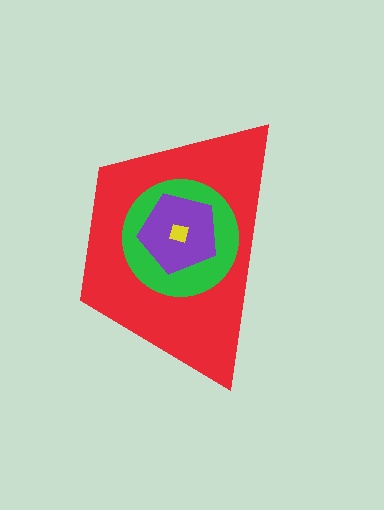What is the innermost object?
The yellow square.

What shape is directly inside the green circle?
The purple pentagon.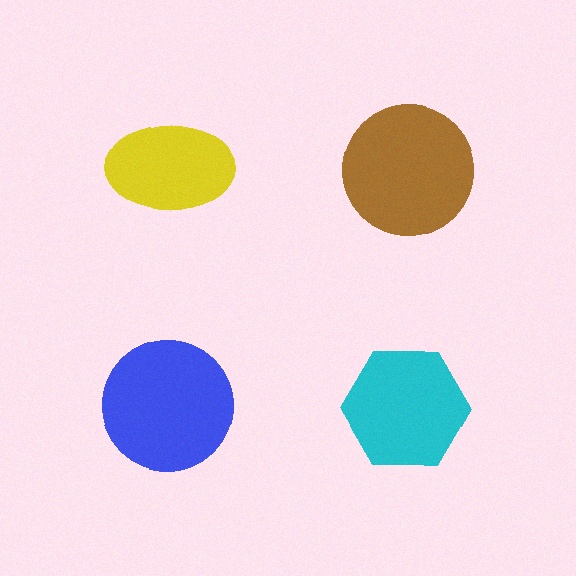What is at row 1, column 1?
A yellow ellipse.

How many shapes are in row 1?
2 shapes.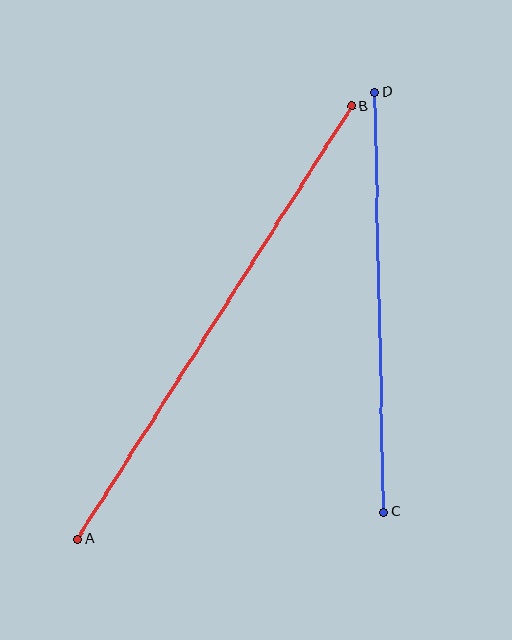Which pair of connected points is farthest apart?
Points A and B are farthest apart.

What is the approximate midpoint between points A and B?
The midpoint is at approximately (215, 323) pixels.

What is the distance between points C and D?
The distance is approximately 420 pixels.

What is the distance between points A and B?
The distance is approximately 512 pixels.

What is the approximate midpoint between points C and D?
The midpoint is at approximately (379, 302) pixels.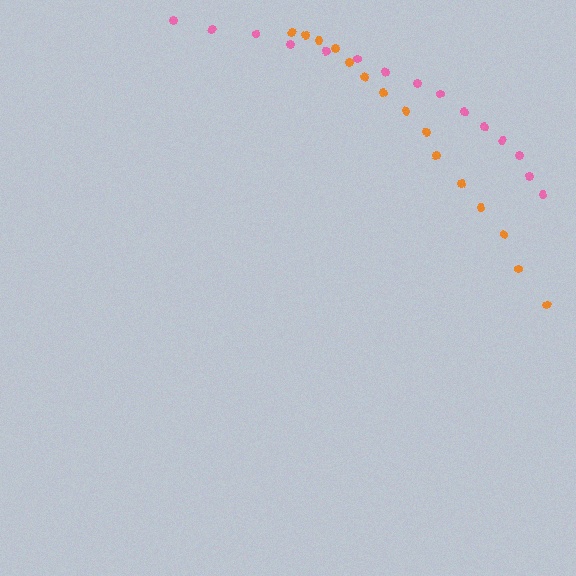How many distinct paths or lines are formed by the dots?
There are 2 distinct paths.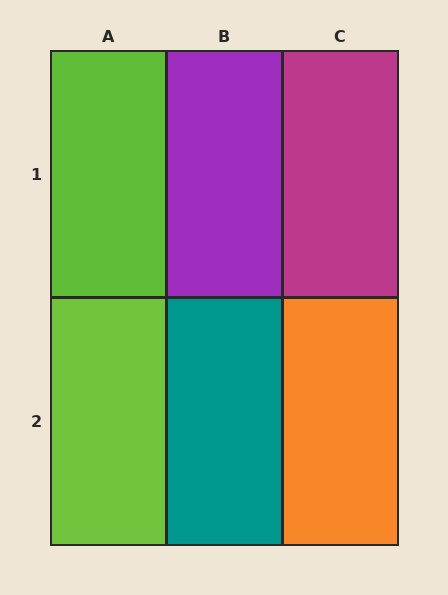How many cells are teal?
1 cell is teal.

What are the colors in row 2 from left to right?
Lime, teal, orange.